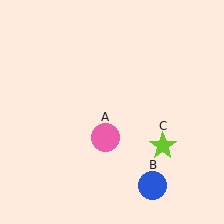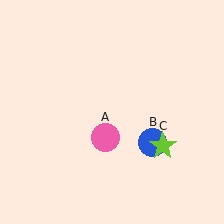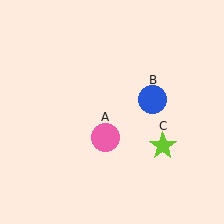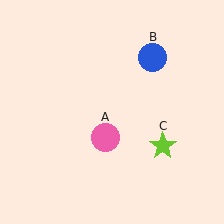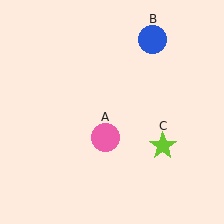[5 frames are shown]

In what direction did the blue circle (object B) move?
The blue circle (object B) moved up.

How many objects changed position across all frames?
1 object changed position: blue circle (object B).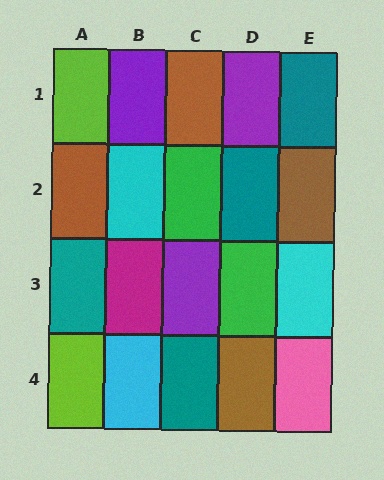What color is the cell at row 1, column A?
Lime.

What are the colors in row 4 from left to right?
Lime, cyan, teal, brown, pink.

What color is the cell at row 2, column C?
Green.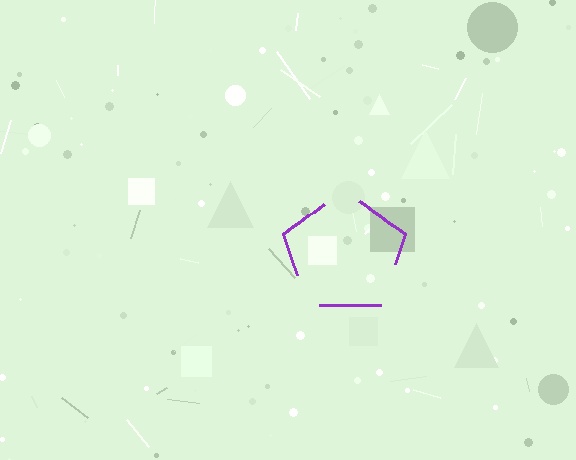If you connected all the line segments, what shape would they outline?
They would outline a pentagon.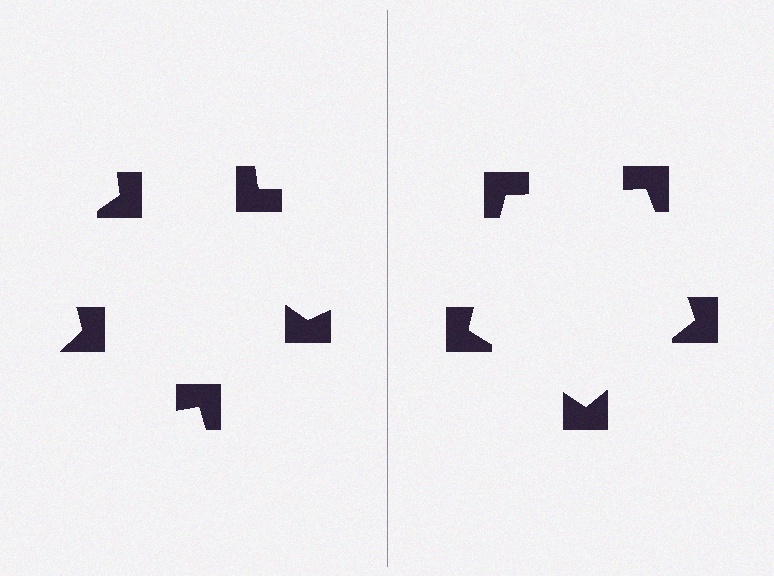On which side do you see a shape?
An illusory pentagon appears on the right side. On the left side the wedge cuts are rotated, so no coherent shape forms.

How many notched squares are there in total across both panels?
10 — 5 on each side.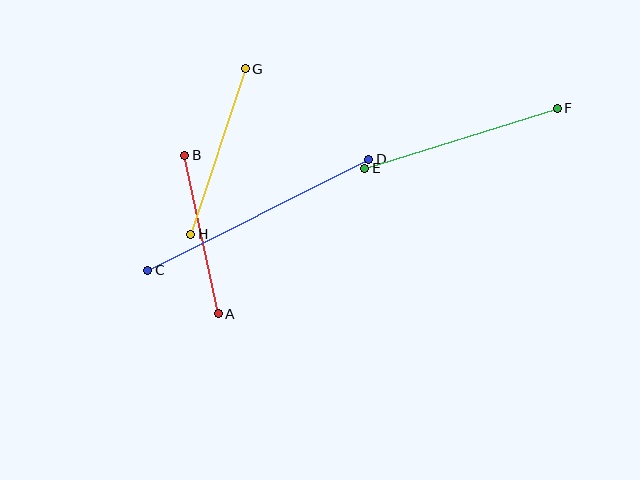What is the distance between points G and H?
The distance is approximately 174 pixels.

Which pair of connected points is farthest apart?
Points C and D are farthest apart.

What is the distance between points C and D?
The distance is approximately 247 pixels.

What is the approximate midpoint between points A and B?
The midpoint is at approximately (202, 235) pixels.